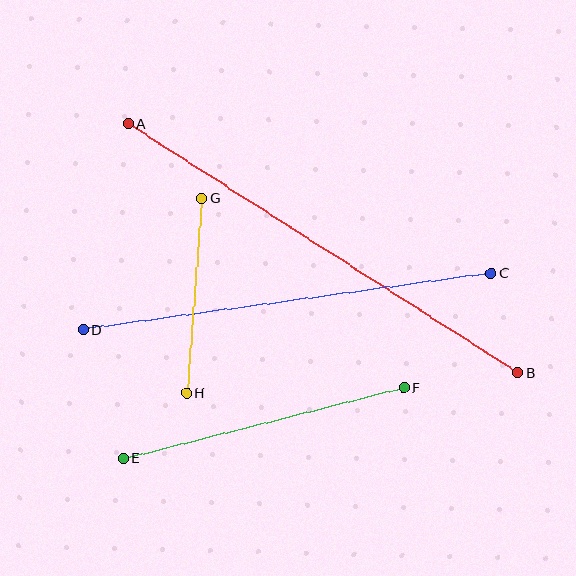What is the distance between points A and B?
The distance is approximately 462 pixels.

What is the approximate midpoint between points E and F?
The midpoint is at approximately (263, 423) pixels.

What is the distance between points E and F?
The distance is approximately 289 pixels.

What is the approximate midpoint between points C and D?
The midpoint is at approximately (287, 301) pixels.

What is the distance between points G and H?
The distance is approximately 195 pixels.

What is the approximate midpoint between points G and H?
The midpoint is at approximately (194, 296) pixels.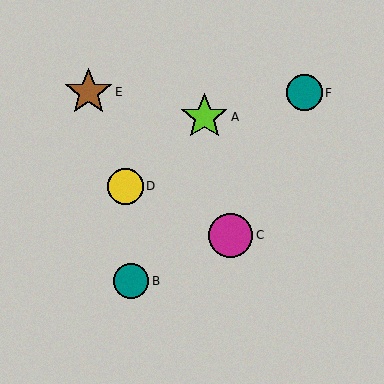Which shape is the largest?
The brown star (labeled E) is the largest.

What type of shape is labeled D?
Shape D is a yellow circle.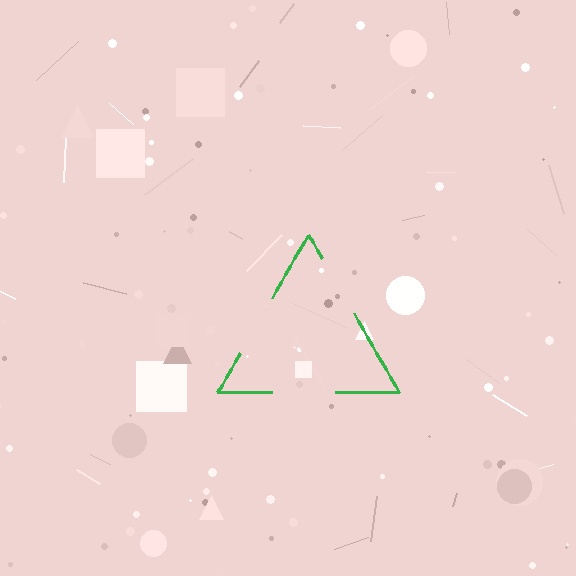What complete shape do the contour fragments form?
The contour fragments form a triangle.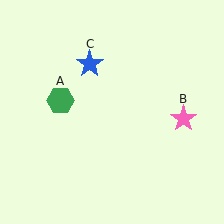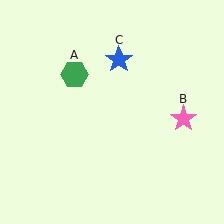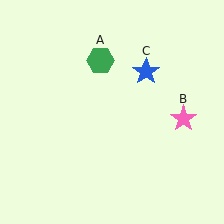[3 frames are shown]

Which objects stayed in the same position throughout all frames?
Pink star (object B) remained stationary.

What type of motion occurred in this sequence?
The green hexagon (object A), blue star (object C) rotated clockwise around the center of the scene.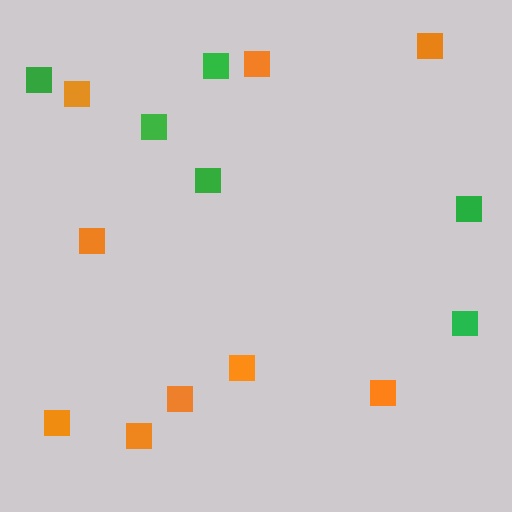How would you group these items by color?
There are 2 groups: one group of orange squares (9) and one group of green squares (6).